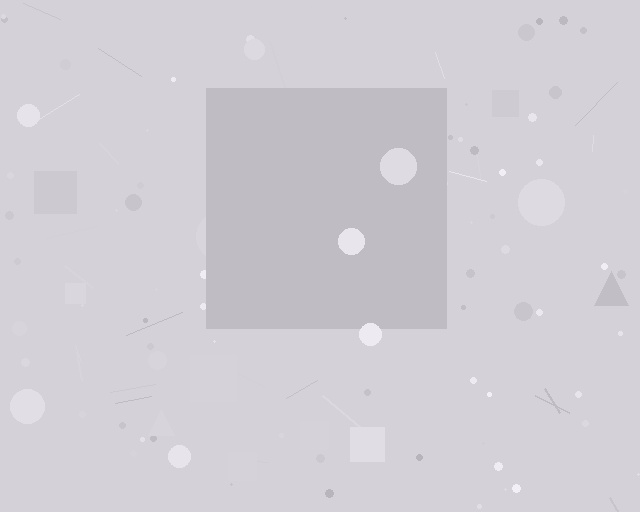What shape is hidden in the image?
A square is hidden in the image.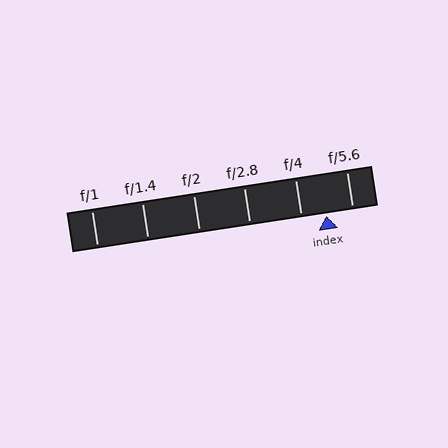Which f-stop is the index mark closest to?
The index mark is closest to f/4.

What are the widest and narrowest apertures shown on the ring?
The widest aperture shown is f/1 and the narrowest is f/5.6.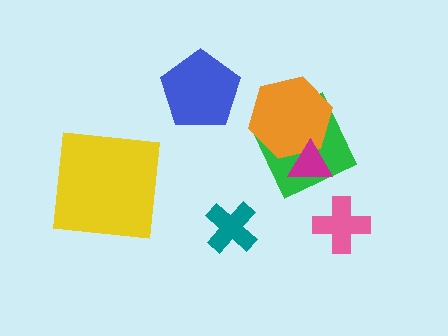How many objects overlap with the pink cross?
0 objects overlap with the pink cross.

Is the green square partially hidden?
Yes, it is partially covered by another shape.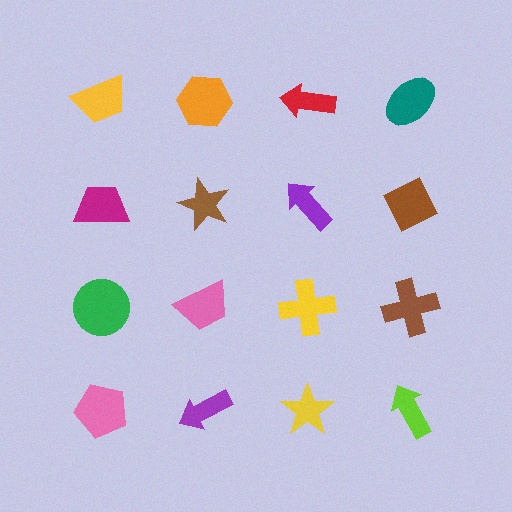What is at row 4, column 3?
A yellow star.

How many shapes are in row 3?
4 shapes.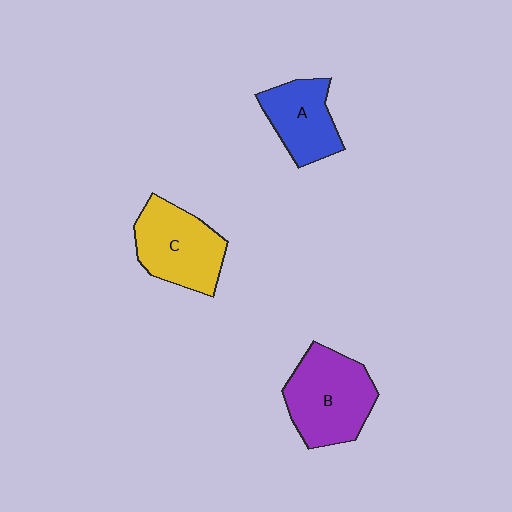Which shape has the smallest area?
Shape A (blue).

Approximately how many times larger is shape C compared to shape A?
Approximately 1.3 times.